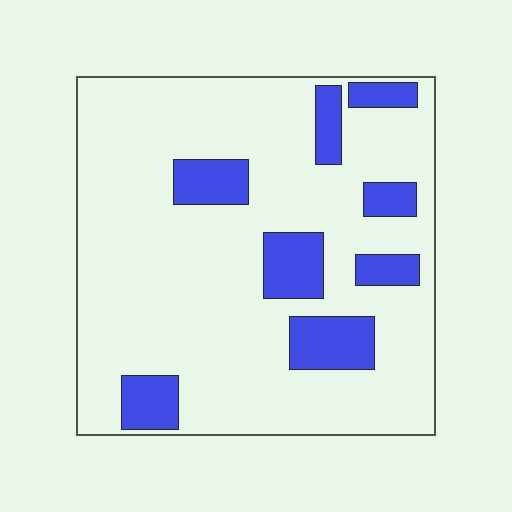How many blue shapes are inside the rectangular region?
8.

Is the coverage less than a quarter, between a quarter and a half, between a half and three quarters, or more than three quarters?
Less than a quarter.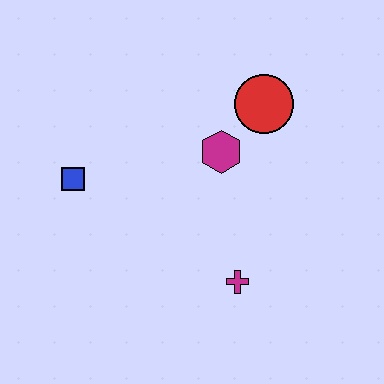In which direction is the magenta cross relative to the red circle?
The magenta cross is below the red circle.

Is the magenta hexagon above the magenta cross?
Yes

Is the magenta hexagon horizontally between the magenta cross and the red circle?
No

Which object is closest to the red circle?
The magenta hexagon is closest to the red circle.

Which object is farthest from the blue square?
The red circle is farthest from the blue square.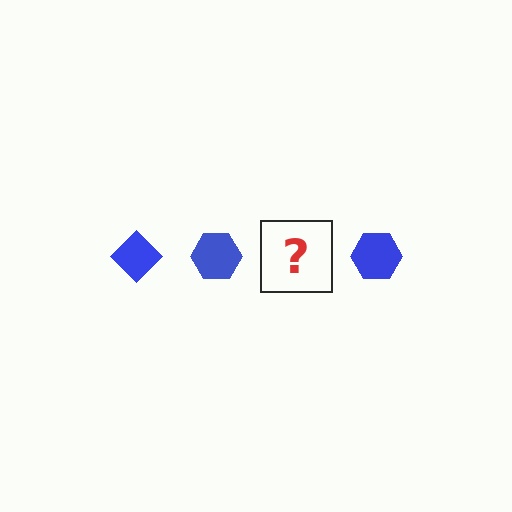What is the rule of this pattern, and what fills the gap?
The rule is that the pattern cycles through diamond, hexagon shapes in blue. The gap should be filled with a blue diamond.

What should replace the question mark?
The question mark should be replaced with a blue diamond.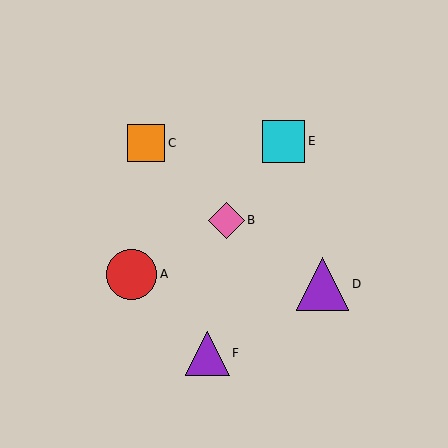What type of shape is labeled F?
Shape F is a purple triangle.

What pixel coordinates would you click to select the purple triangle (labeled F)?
Click at (207, 353) to select the purple triangle F.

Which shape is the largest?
The purple triangle (labeled D) is the largest.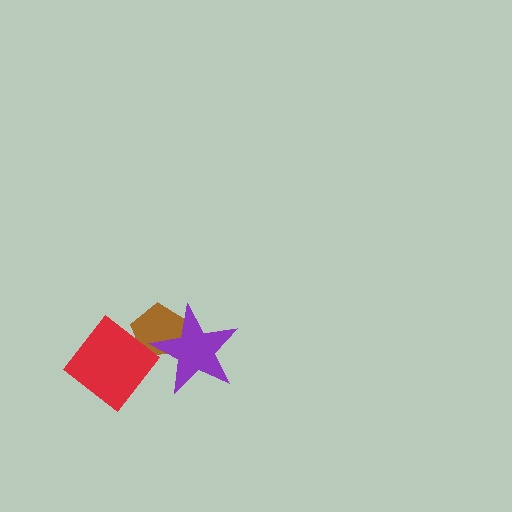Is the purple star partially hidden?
Yes, it is partially covered by another shape.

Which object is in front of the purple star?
The red diamond is in front of the purple star.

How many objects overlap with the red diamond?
2 objects overlap with the red diamond.